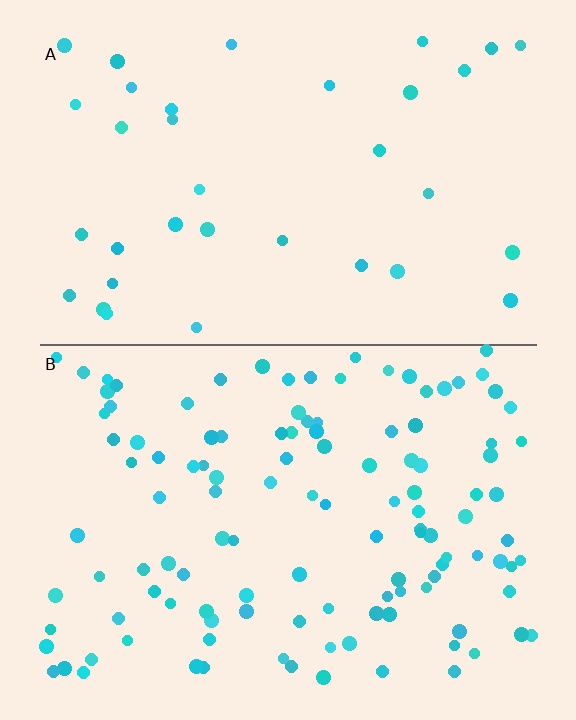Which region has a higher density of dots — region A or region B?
B (the bottom).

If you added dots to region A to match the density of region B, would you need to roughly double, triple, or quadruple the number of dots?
Approximately triple.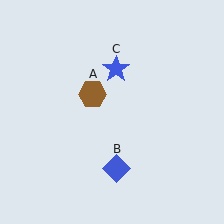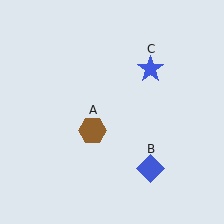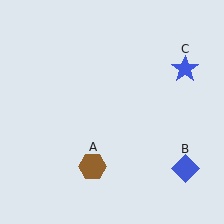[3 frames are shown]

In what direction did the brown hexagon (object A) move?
The brown hexagon (object A) moved down.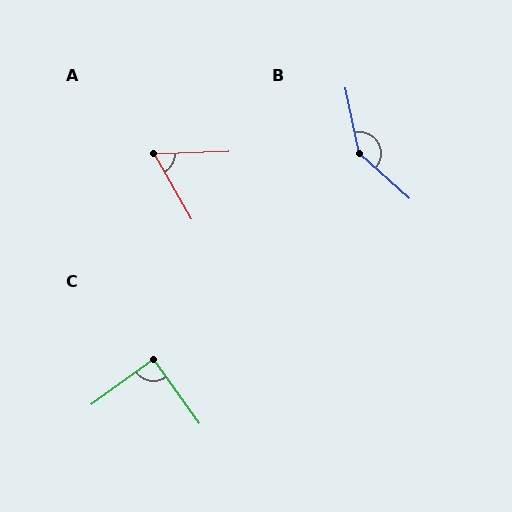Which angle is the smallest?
A, at approximately 62 degrees.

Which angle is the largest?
B, at approximately 144 degrees.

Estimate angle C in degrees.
Approximately 89 degrees.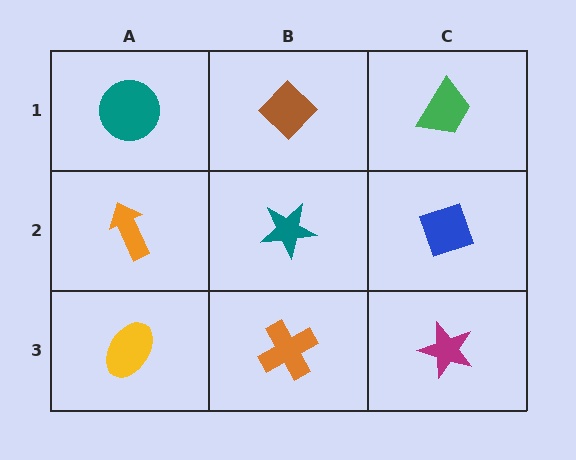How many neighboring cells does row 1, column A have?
2.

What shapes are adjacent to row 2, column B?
A brown diamond (row 1, column B), an orange cross (row 3, column B), an orange arrow (row 2, column A), a blue diamond (row 2, column C).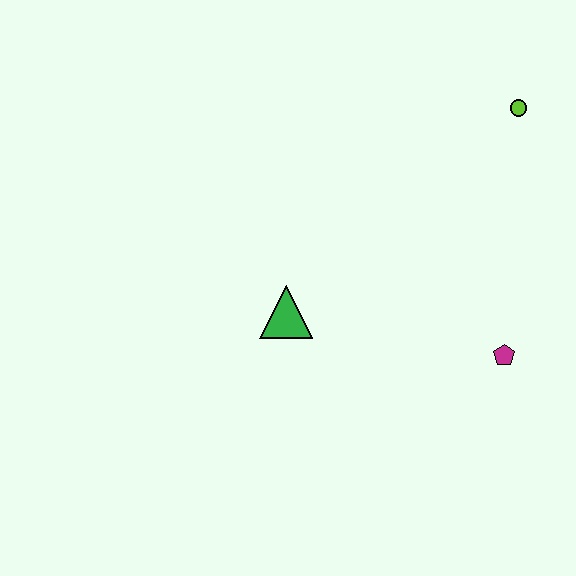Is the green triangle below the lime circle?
Yes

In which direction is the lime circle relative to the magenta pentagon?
The lime circle is above the magenta pentagon.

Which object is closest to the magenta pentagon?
The green triangle is closest to the magenta pentagon.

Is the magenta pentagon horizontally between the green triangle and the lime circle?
Yes